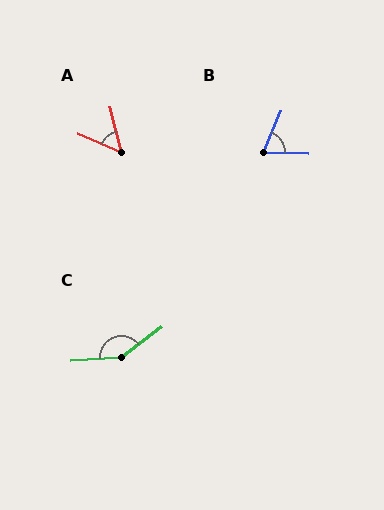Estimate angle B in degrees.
Approximately 70 degrees.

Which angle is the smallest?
A, at approximately 53 degrees.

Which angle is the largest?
C, at approximately 146 degrees.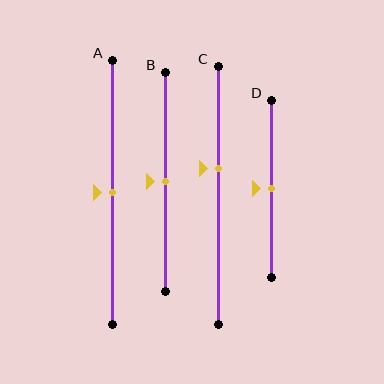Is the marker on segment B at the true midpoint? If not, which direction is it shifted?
Yes, the marker on segment B is at the true midpoint.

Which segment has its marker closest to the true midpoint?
Segment A has its marker closest to the true midpoint.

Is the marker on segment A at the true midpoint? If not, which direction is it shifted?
Yes, the marker on segment A is at the true midpoint.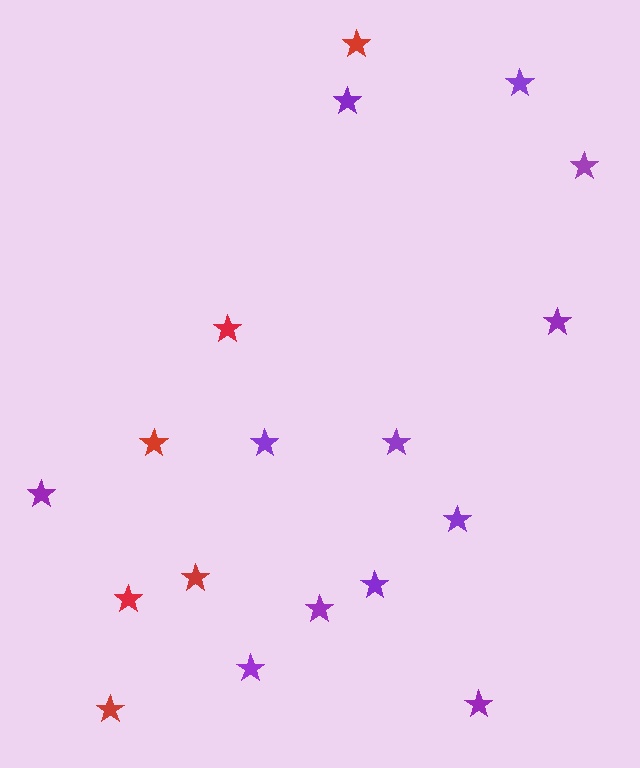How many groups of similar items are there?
There are 2 groups: one group of purple stars (12) and one group of red stars (6).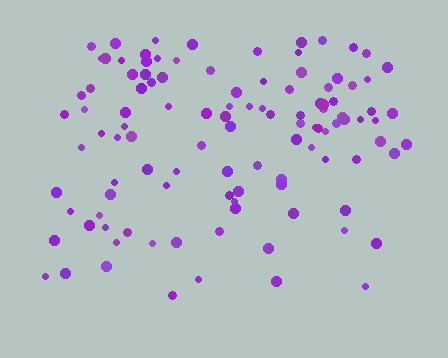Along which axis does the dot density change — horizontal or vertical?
Vertical.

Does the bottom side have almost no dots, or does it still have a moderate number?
Still a moderate number, just noticeably fewer than the top.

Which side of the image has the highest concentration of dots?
The top.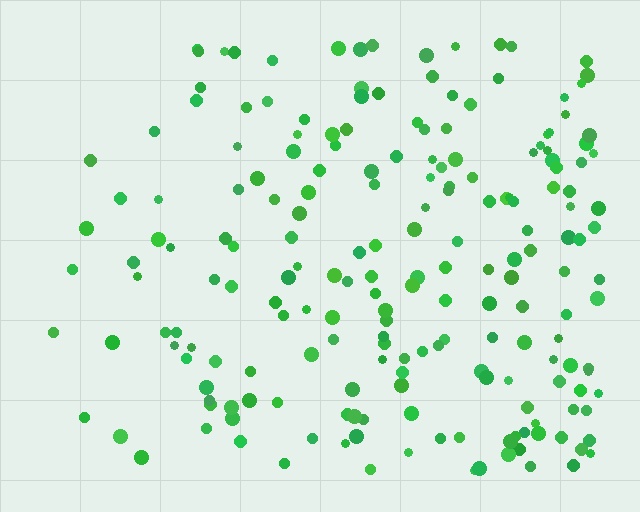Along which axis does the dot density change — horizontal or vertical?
Horizontal.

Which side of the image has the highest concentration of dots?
The right.